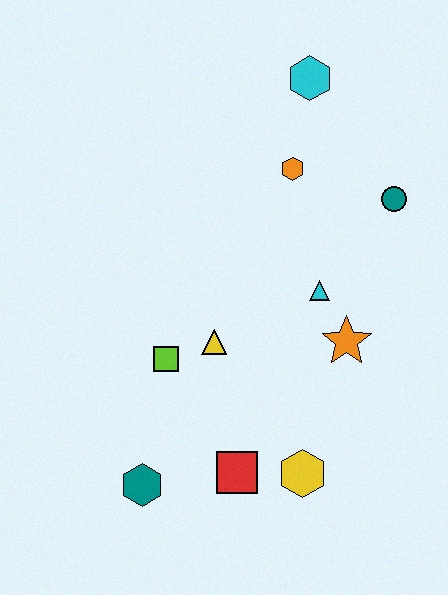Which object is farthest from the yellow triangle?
The cyan hexagon is farthest from the yellow triangle.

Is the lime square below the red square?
No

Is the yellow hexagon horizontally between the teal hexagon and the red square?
No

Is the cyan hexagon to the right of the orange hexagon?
Yes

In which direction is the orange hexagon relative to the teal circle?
The orange hexagon is to the left of the teal circle.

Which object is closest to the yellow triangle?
The lime square is closest to the yellow triangle.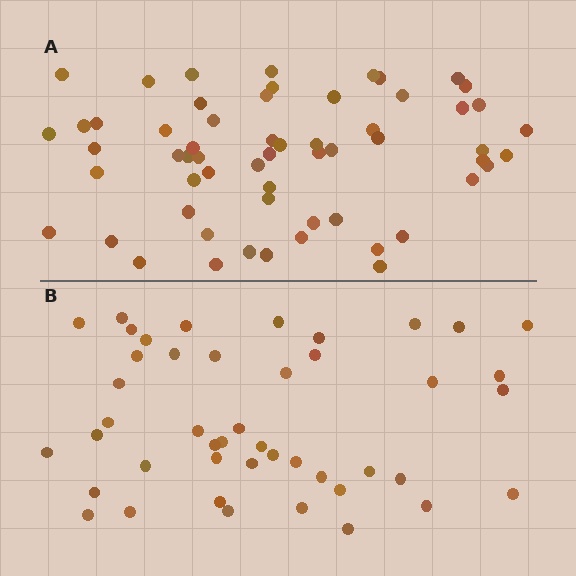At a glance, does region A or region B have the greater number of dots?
Region A (the top region) has more dots.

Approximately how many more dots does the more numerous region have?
Region A has approximately 15 more dots than region B.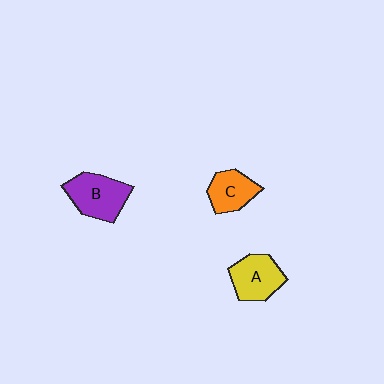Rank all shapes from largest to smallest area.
From largest to smallest: B (purple), A (yellow), C (orange).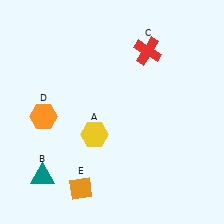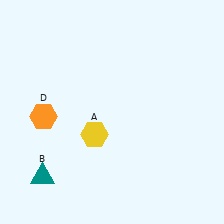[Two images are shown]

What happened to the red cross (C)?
The red cross (C) was removed in Image 2. It was in the top-right area of Image 1.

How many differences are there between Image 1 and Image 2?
There are 2 differences between the two images.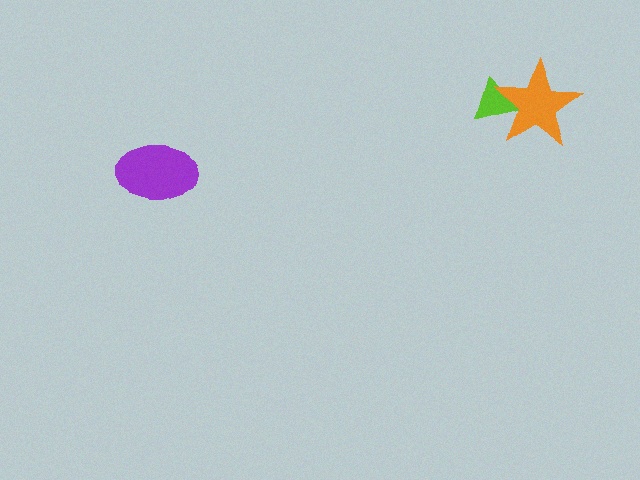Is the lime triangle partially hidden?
Yes, it is partially covered by another shape.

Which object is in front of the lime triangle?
The orange star is in front of the lime triangle.